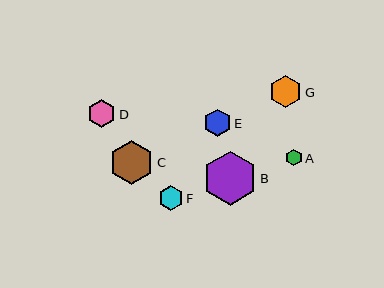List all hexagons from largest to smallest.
From largest to smallest: B, C, G, D, E, F, A.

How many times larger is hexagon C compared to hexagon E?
Hexagon C is approximately 1.6 times the size of hexagon E.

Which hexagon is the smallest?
Hexagon A is the smallest with a size of approximately 17 pixels.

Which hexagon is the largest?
Hexagon B is the largest with a size of approximately 54 pixels.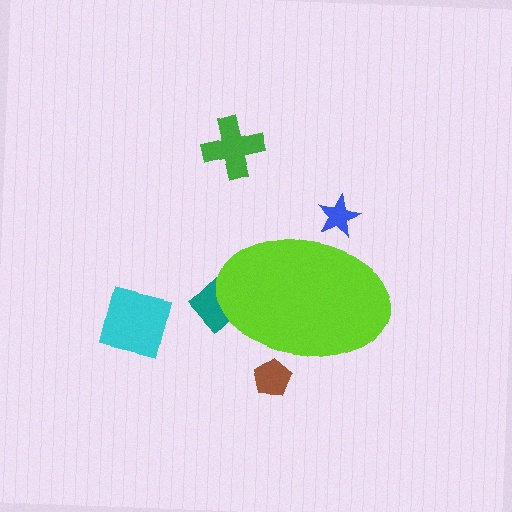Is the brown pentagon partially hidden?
Yes, the brown pentagon is partially hidden behind the lime ellipse.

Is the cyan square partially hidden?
No, the cyan square is fully visible.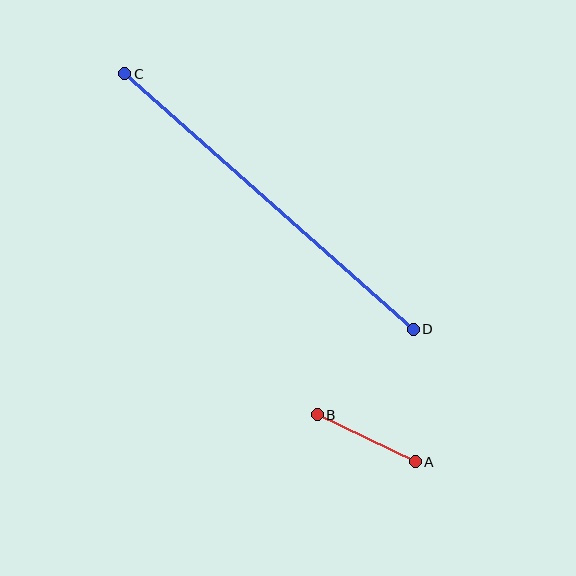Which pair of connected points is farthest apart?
Points C and D are farthest apart.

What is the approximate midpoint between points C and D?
The midpoint is at approximately (269, 202) pixels.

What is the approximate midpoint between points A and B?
The midpoint is at approximately (366, 438) pixels.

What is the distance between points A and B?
The distance is approximately 109 pixels.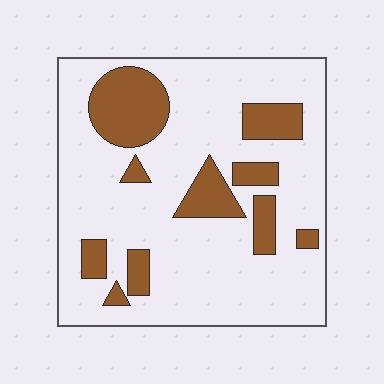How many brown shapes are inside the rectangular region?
10.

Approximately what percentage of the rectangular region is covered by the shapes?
Approximately 20%.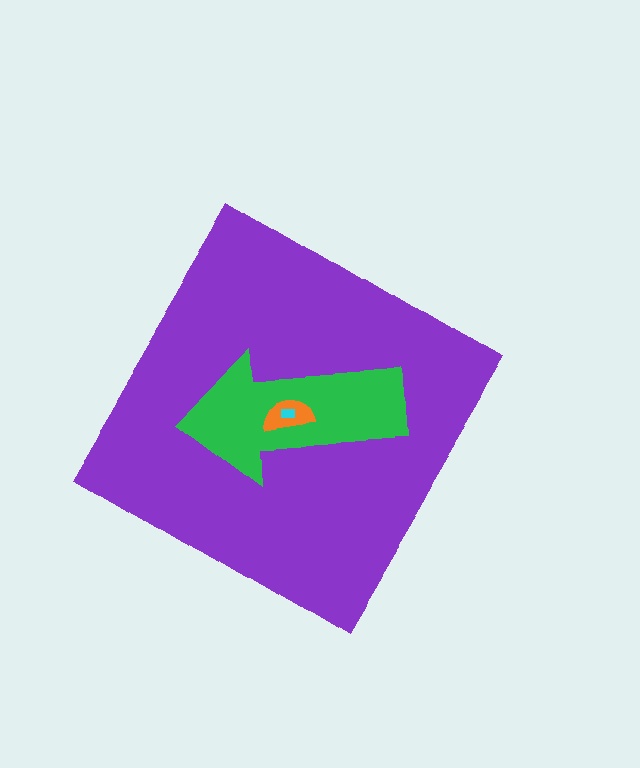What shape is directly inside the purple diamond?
The green arrow.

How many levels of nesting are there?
4.